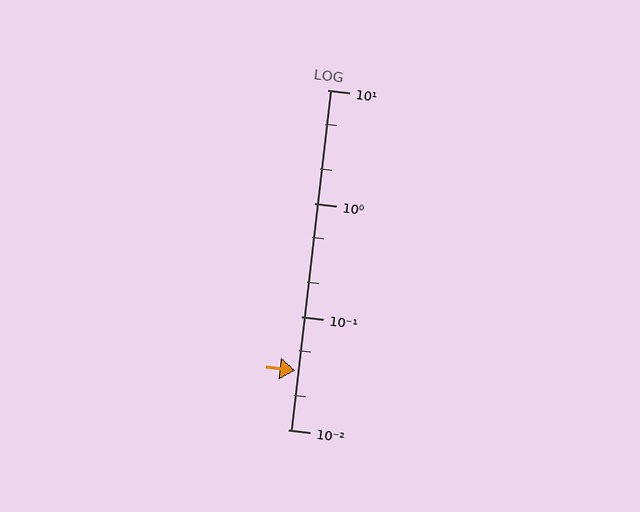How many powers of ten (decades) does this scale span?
The scale spans 3 decades, from 0.01 to 10.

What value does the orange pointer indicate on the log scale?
The pointer indicates approximately 0.033.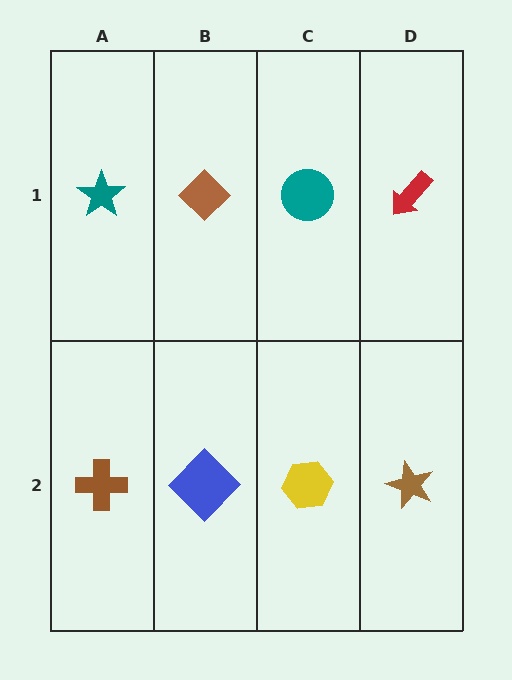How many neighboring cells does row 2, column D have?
2.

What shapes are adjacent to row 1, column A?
A brown cross (row 2, column A), a brown diamond (row 1, column B).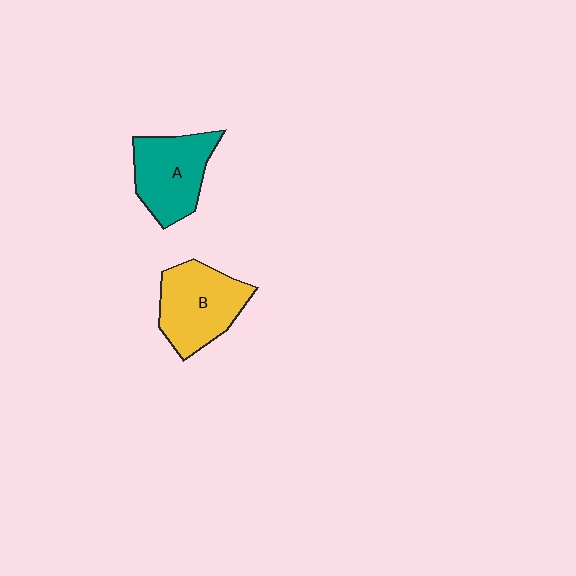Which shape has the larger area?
Shape B (yellow).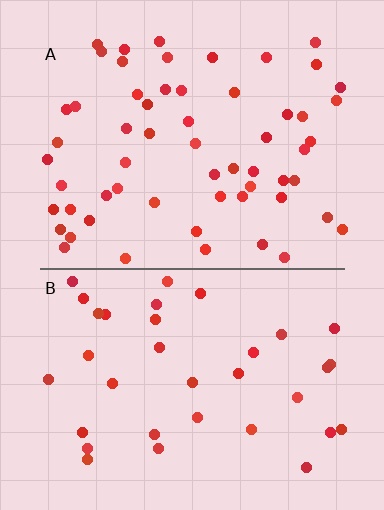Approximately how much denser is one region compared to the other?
Approximately 1.7× — region A over region B.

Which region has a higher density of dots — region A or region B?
A (the top).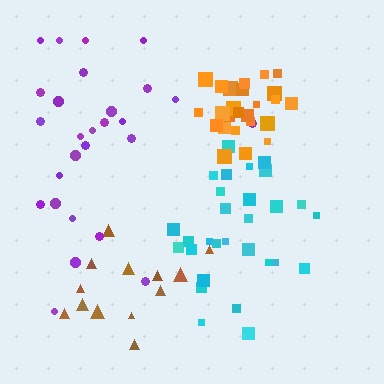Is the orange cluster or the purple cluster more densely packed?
Orange.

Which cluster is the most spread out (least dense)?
Purple.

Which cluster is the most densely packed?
Orange.